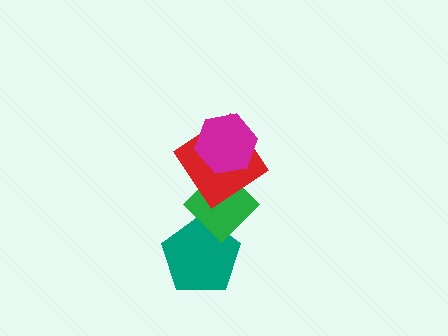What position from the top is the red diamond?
The red diamond is 2nd from the top.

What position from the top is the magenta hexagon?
The magenta hexagon is 1st from the top.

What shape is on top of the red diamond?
The magenta hexagon is on top of the red diamond.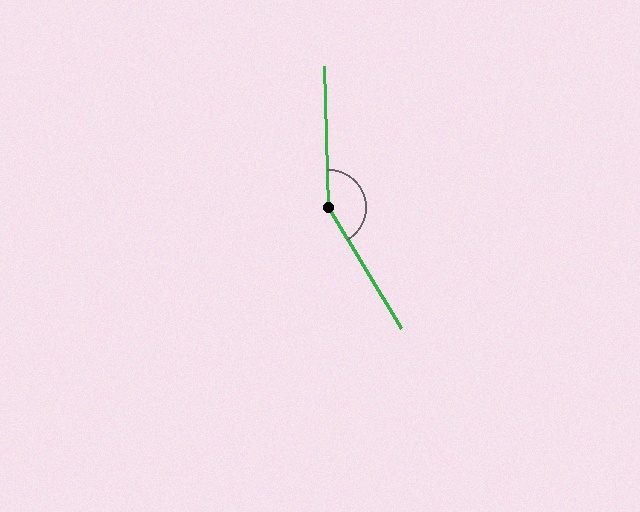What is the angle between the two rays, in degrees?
Approximately 150 degrees.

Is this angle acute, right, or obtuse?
It is obtuse.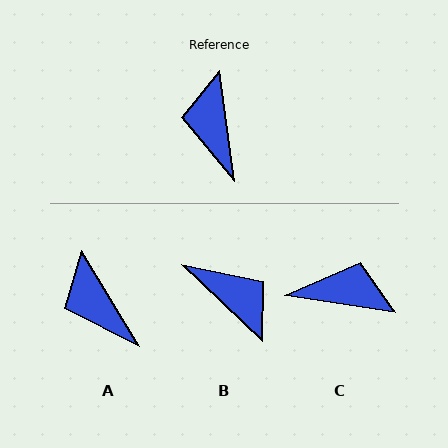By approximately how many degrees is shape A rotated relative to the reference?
Approximately 23 degrees counter-clockwise.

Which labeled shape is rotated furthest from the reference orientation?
B, about 141 degrees away.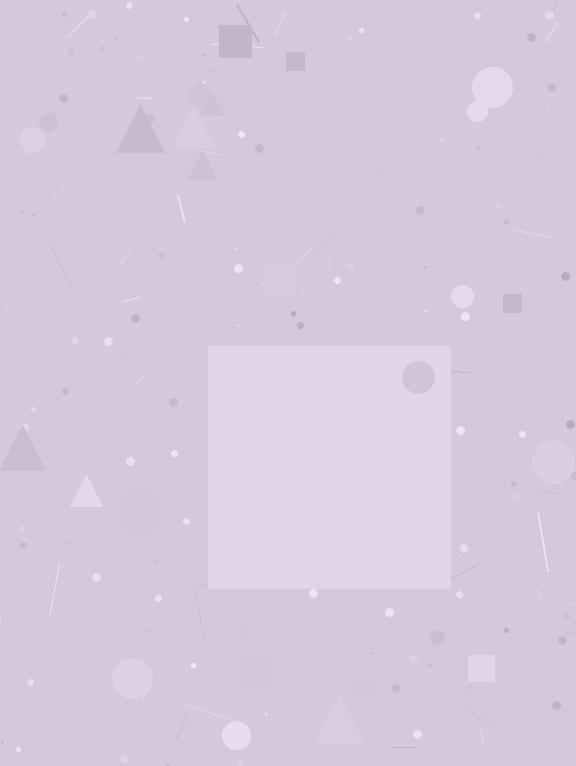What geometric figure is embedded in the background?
A square is embedded in the background.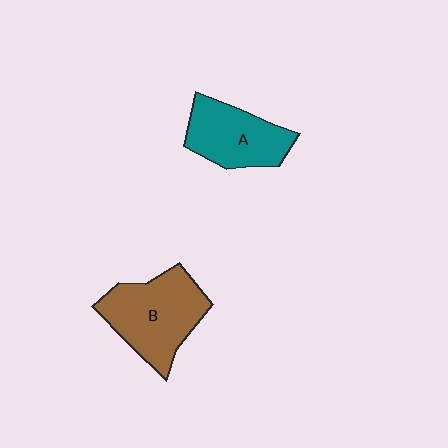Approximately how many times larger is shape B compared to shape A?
Approximately 1.3 times.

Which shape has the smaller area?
Shape A (teal).